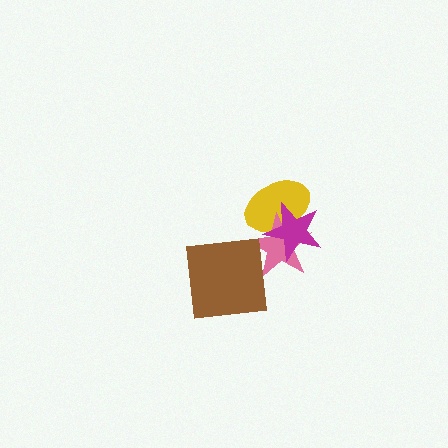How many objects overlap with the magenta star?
2 objects overlap with the magenta star.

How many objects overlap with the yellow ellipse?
2 objects overlap with the yellow ellipse.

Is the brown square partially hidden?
No, no other shape covers it.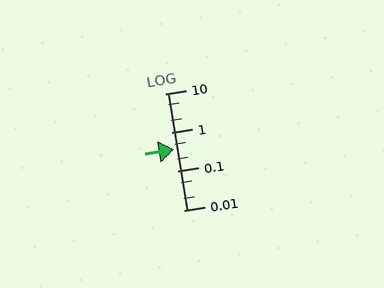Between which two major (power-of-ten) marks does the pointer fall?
The pointer is between 0.1 and 1.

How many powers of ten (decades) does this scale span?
The scale spans 3 decades, from 0.01 to 10.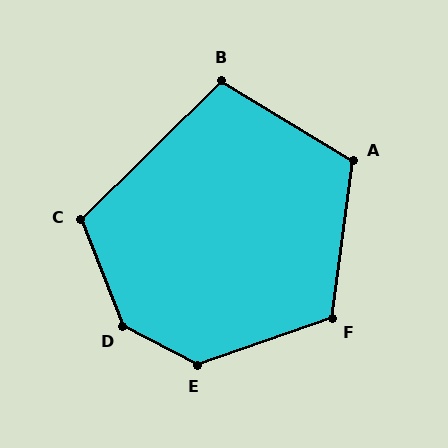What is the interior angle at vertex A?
Approximately 114 degrees (obtuse).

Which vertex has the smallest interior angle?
B, at approximately 104 degrees.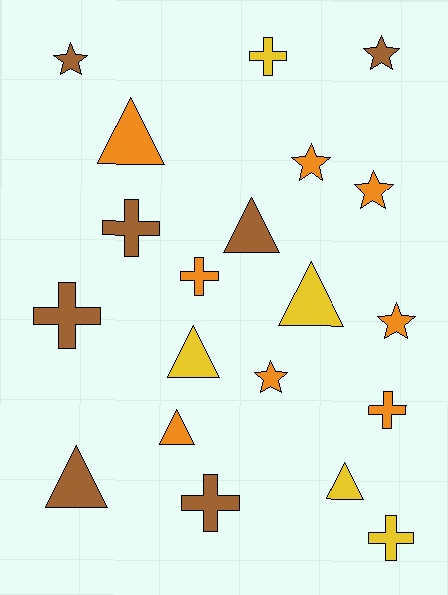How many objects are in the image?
There are 20 objects.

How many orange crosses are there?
There are 2 orange crosses.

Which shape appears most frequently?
Triangle, with 7 objects.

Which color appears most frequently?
Orange, with 8 objects.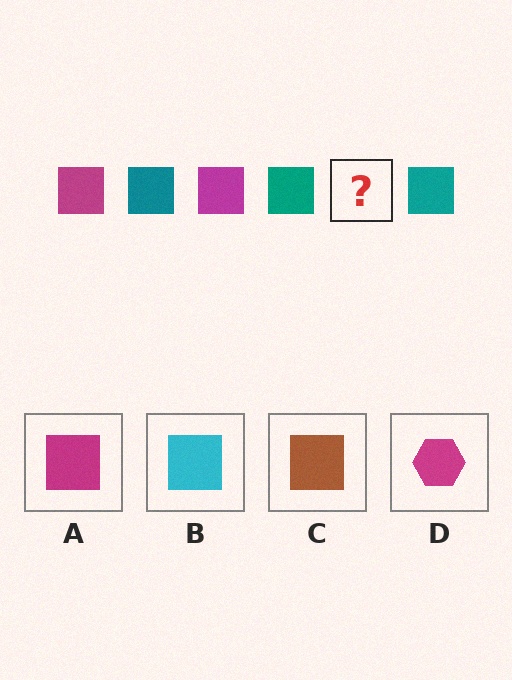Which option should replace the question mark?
Option A.